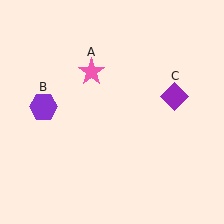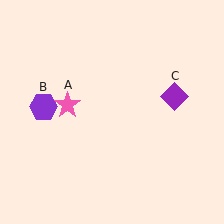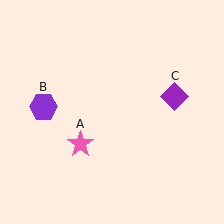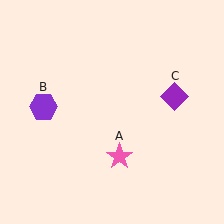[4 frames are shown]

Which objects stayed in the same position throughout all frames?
Purple hexagon (object B) and purple diamond (object C) remained stationary.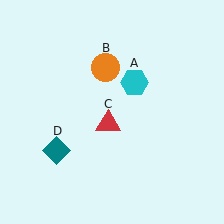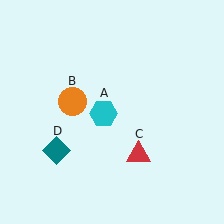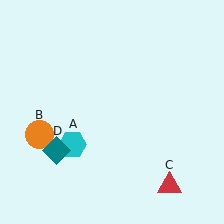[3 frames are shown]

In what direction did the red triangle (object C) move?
The red triangle (object C) moved down and to the right.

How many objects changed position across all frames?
3 objects changed position: cyan hexagon (object A), orange circle (object B), red triangle (object C).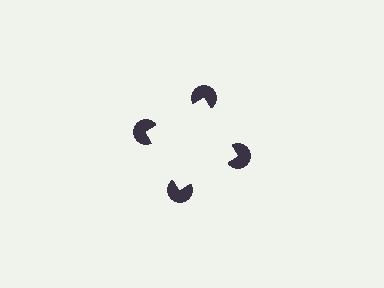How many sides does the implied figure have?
4 sides.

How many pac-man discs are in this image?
There are 4 — one at each vertex of the illusory square.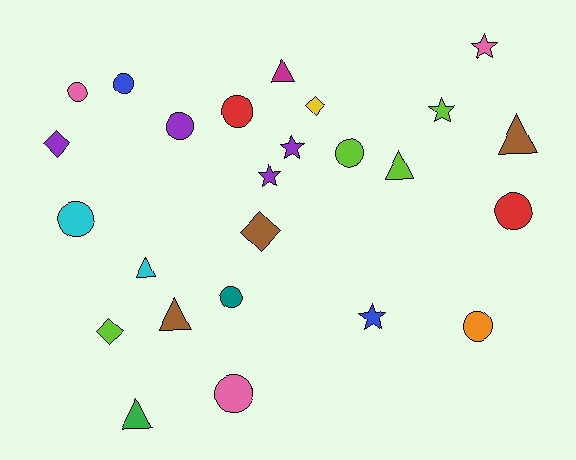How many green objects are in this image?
There is 1 green object.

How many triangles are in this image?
There are 6 triangles.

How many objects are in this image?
There are 25 objects.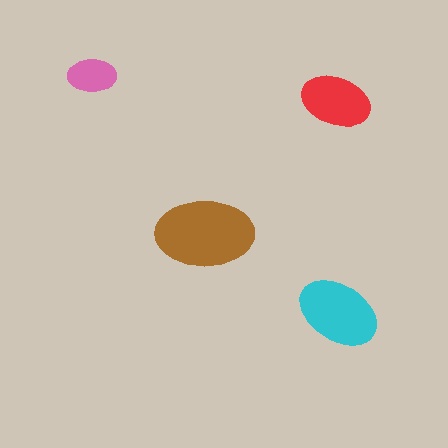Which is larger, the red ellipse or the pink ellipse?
The red one.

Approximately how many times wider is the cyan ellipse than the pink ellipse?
About 1.5 times wider.